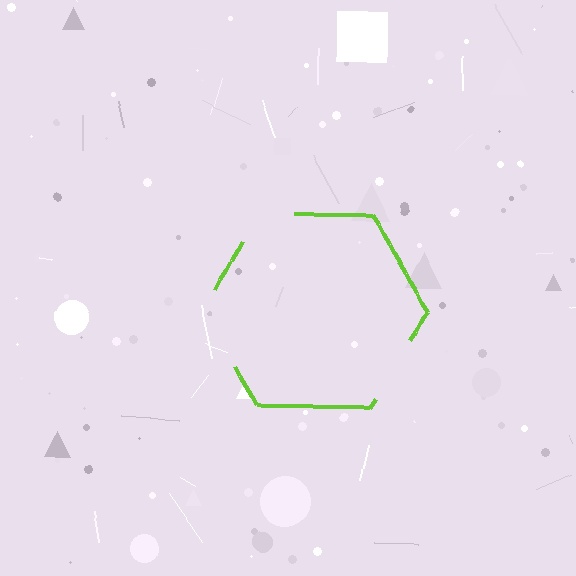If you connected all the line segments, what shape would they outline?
They would outline a hexagon.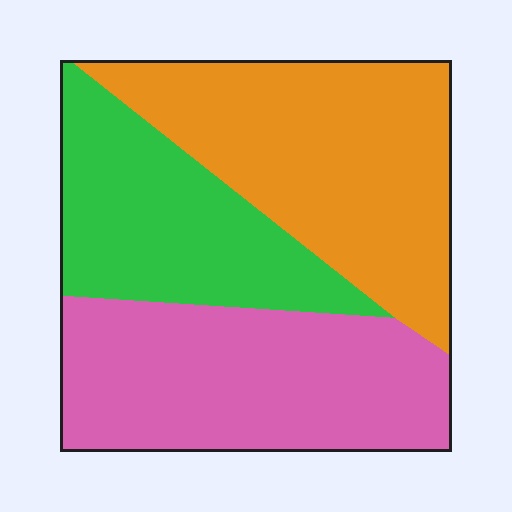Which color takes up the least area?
Green, at roughly 25%.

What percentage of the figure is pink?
Pink takes up about three eighths (3/8) of the figure.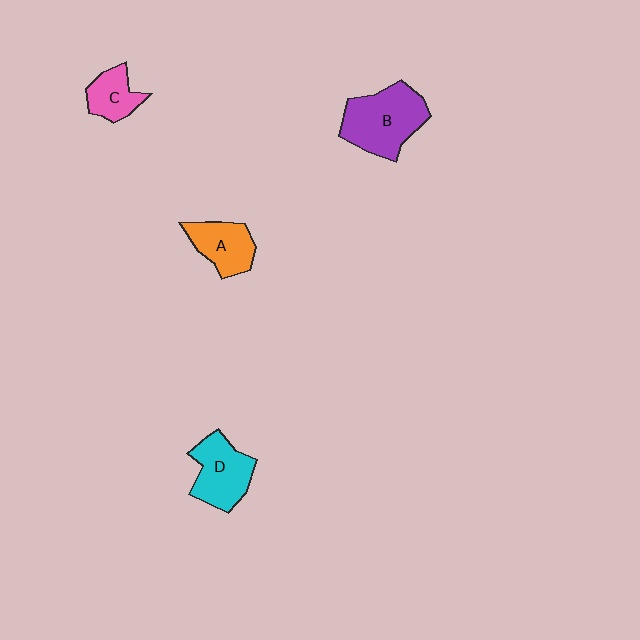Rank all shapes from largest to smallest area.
From largest to smallest: B (purple), D (cyan), A (orange), C (pink).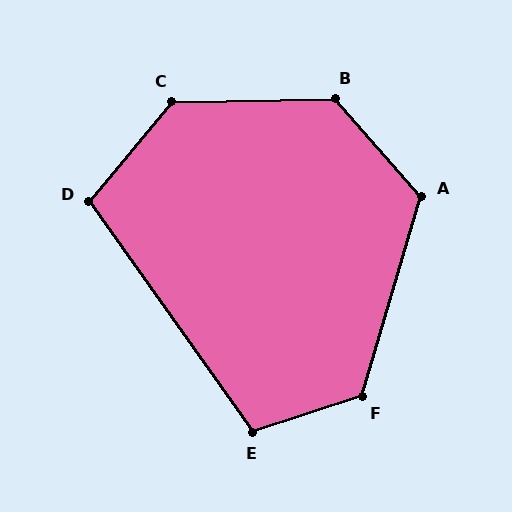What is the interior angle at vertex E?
Approximately 107 degrees (obtuse).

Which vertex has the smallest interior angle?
D, at approximately 105 degrees.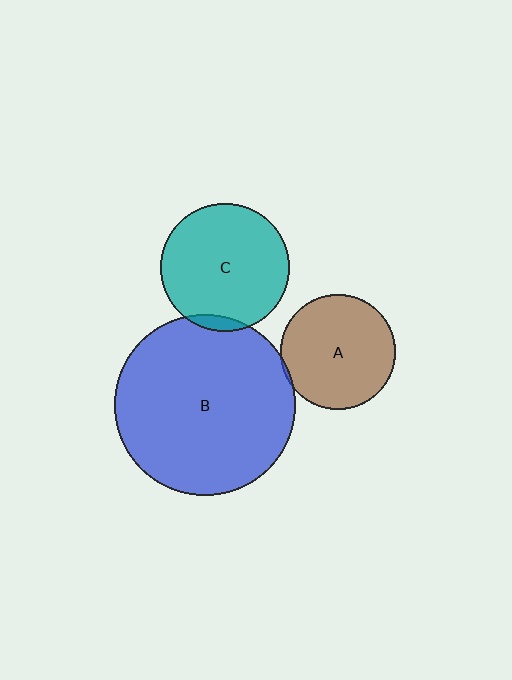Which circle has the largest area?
Circle B (blue).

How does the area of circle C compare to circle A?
Approximately 1.3 times.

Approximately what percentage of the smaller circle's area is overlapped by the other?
Approximately 5%.